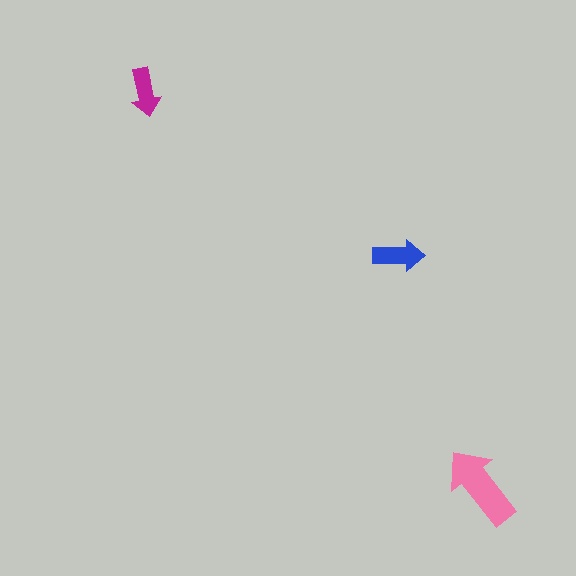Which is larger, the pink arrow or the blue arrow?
The pink one.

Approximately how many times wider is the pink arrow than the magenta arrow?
About 1.5 times wider.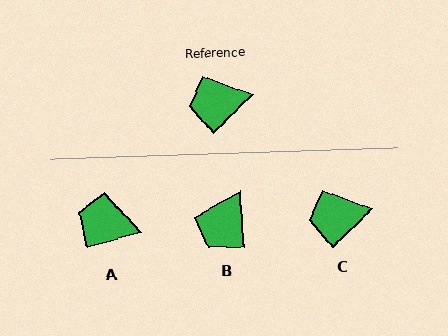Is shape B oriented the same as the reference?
No, it is off by about 49 degrees.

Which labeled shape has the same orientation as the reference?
C.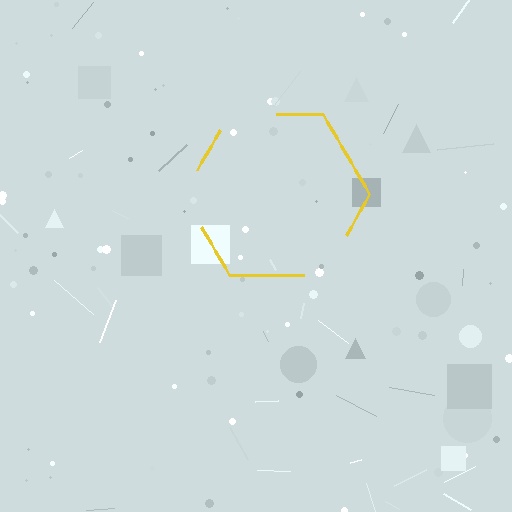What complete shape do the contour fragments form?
The contour fragments form a hexagon.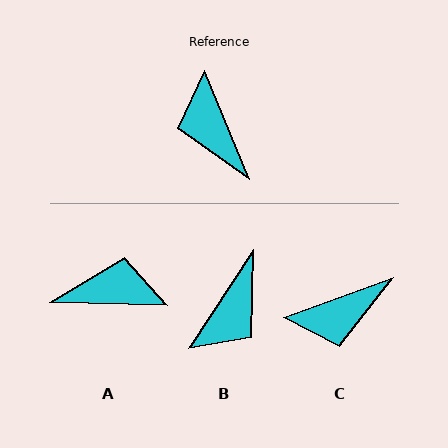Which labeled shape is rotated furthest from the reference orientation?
B, about 125 degrees away.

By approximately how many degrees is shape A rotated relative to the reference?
Approximately 114 degrees clockwise.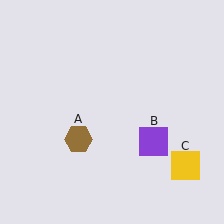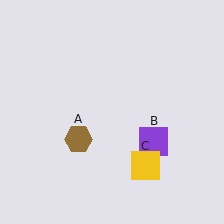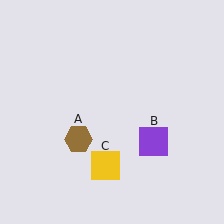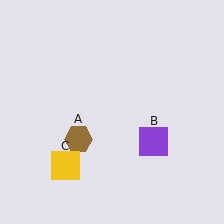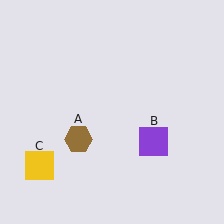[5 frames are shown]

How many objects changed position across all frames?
1 object changed position: yellow square (object C).